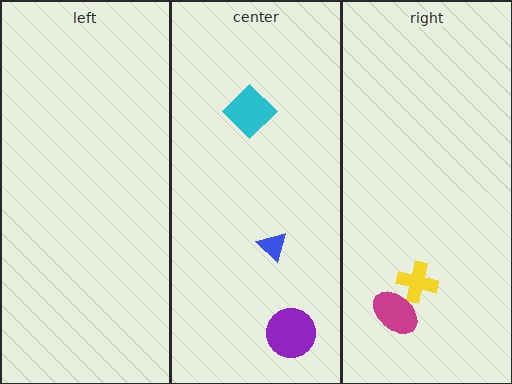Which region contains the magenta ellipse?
The right region.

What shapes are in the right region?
The yellow cross, the magenta ellipse.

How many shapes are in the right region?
2.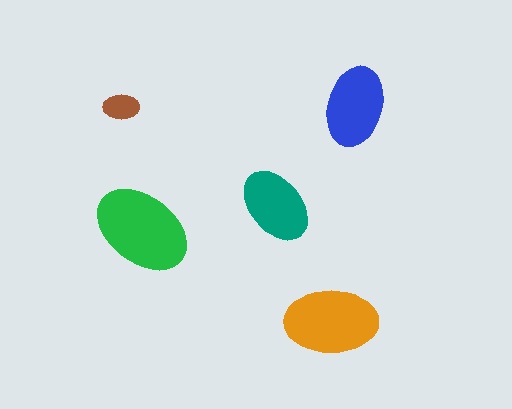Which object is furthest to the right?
The blue ellipse is rightmost.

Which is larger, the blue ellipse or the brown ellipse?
The blue one.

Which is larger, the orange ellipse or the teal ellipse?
The orange one.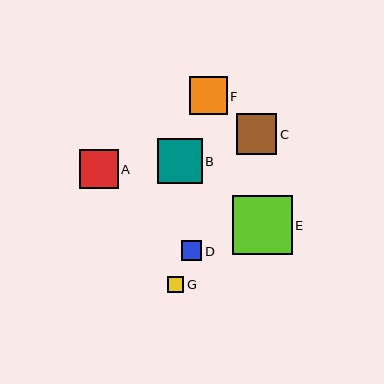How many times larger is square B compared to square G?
Square B is approximately 2.8 times the size of square G.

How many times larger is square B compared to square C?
Square B is approximately 1.1 times the size of square C.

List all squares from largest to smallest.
From largest to smallest: E, B, C, A, F, D, G.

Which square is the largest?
Square E is the largest with a size of approximately 60 pixels.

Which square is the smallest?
Square G is the smallest with a size of approximately 16 pixels.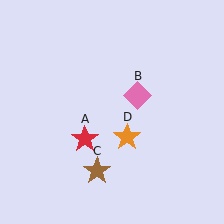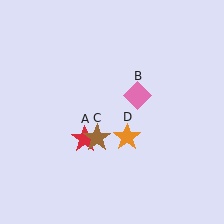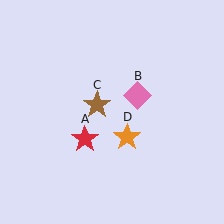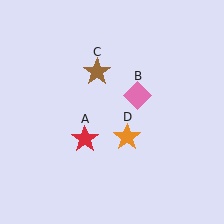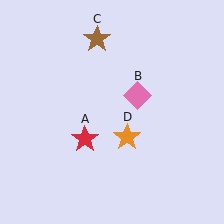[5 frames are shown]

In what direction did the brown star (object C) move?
The brown star (object C) moved up.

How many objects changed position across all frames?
1 object changed position: brown star (object C).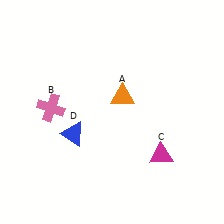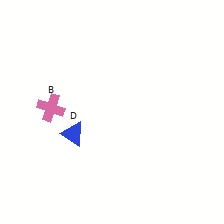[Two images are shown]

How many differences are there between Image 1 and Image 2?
There are 2 differences between the two images.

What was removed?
The magenta triangle (C), the orange triangle (A) were removed in Image 2.